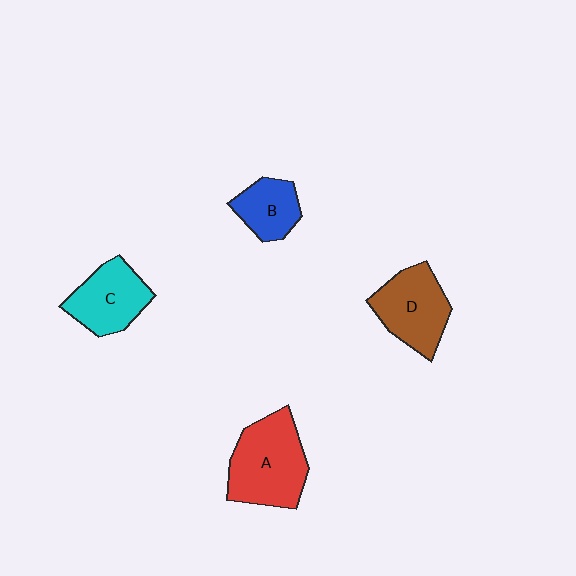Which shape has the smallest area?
Shape B (blue).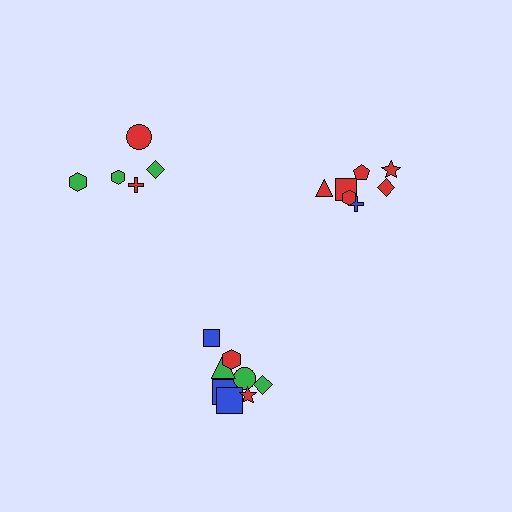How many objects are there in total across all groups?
There are 20 objects.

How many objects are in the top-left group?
There are 5 objects.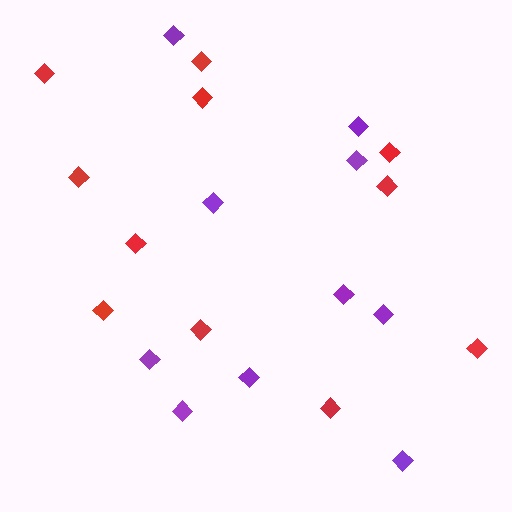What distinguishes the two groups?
There are 2 groups: one group of red diamonds (11) and one group of purple diamonds (10).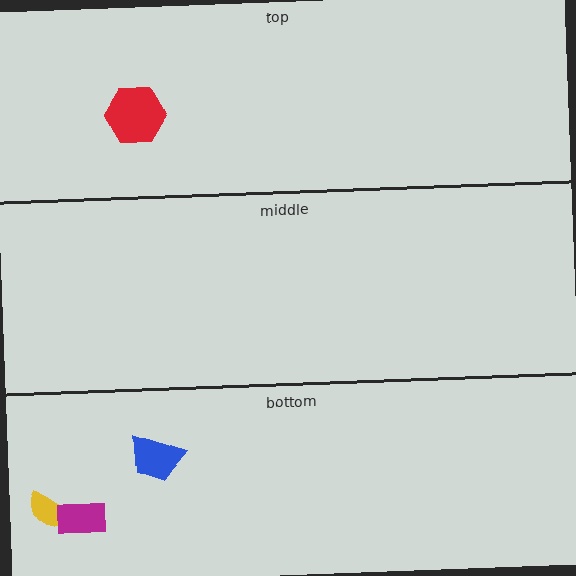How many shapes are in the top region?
1.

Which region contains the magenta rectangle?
The bottom region.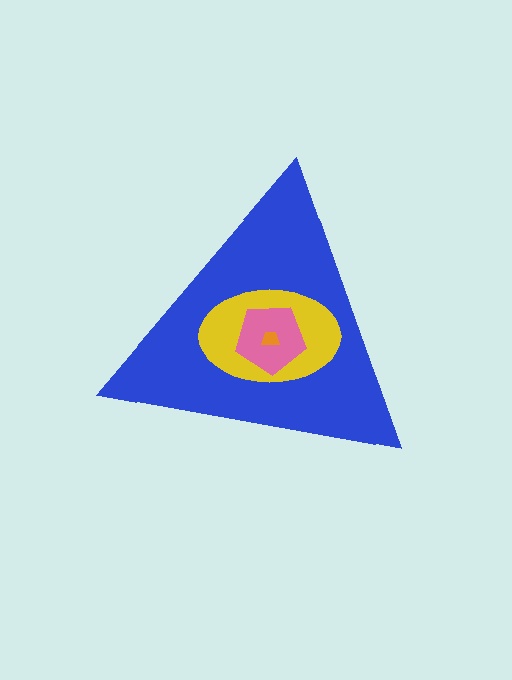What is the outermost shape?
The blue triangle.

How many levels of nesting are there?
4.